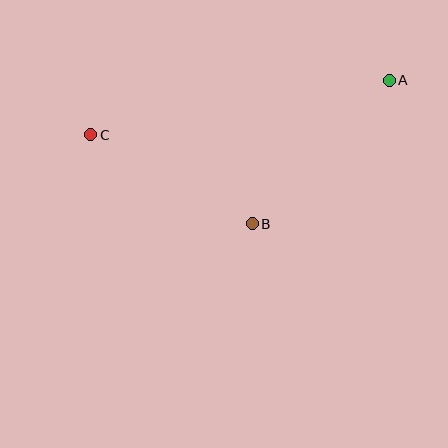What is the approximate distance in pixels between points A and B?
The distance between A and B is approximately 198 pixels.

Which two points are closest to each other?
Points B and C are closest to each other.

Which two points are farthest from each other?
Points A and C are farthest from each other.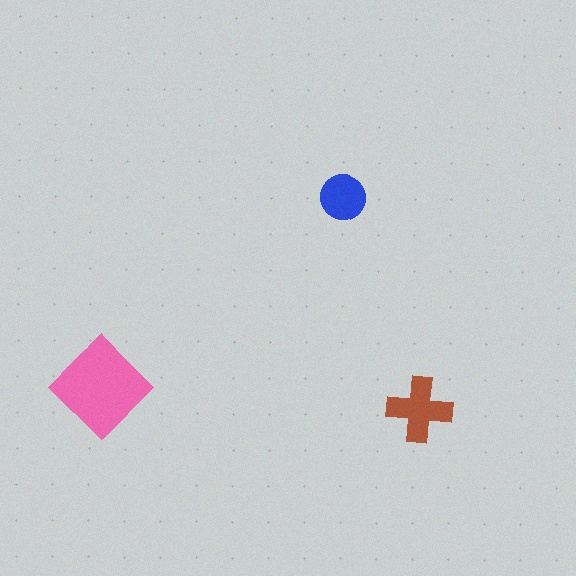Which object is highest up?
The blue circle is topmost.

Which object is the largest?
The pink diamond.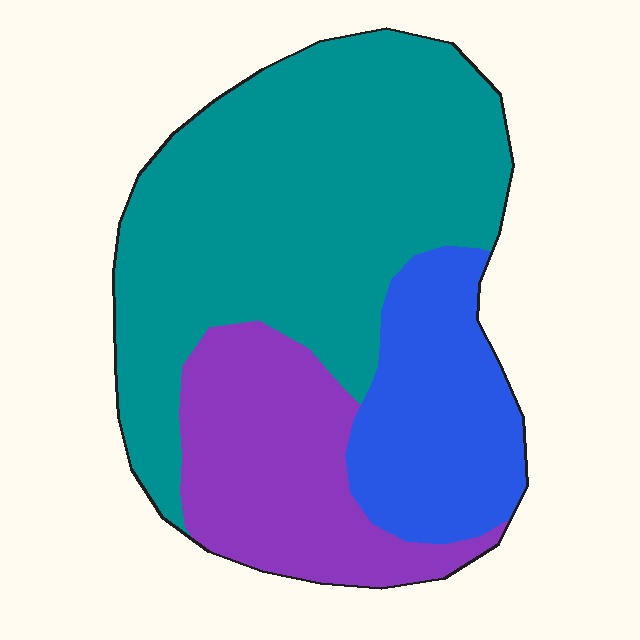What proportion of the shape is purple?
Purple covers 24% of the shape.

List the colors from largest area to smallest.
From largest to smallest: teal, purple, blue.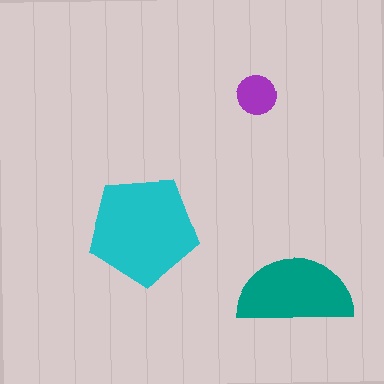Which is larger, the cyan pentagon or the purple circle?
The cyan pentagon.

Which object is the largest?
The cyan pentagon.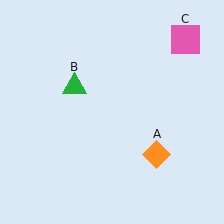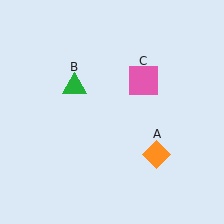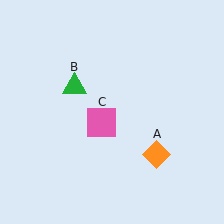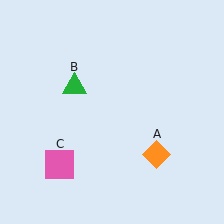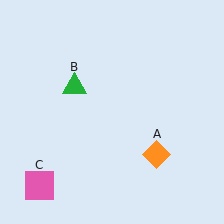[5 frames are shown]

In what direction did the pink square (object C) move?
The pink square (object C) moved down and to the left.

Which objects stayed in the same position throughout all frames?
Orange diamond (object A) and green triangle (object B) remained stationary.